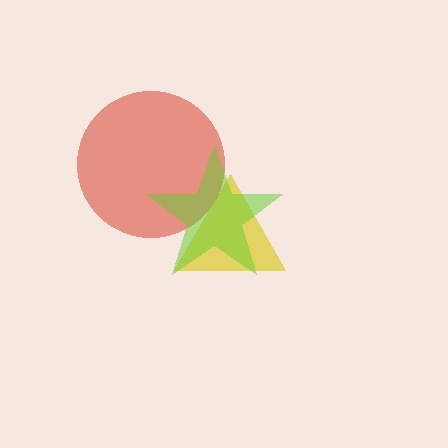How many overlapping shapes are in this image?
There are 3 overlapping shapes in the image.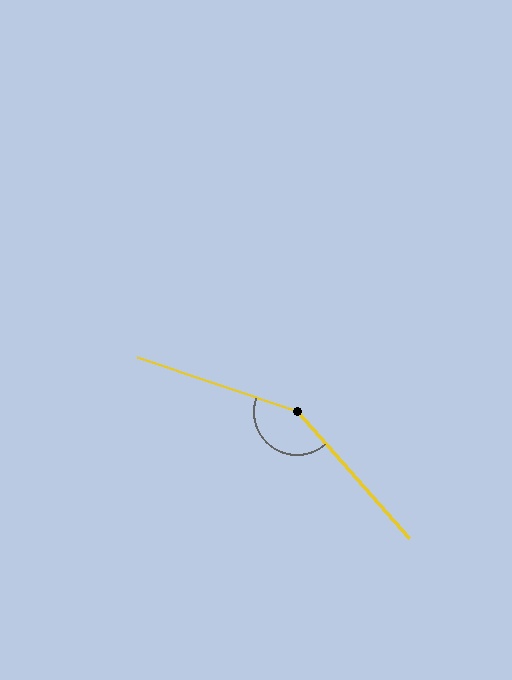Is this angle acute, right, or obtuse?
It is obtuse.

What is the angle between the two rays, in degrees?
Approximately 150 degrees.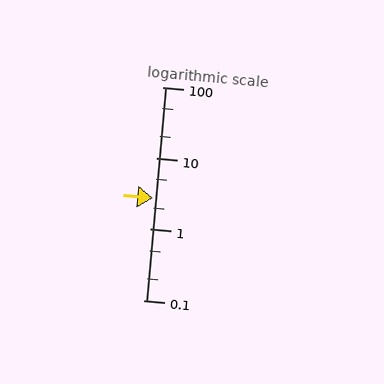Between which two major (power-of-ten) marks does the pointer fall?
The pointer is between 1 and 10.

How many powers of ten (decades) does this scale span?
The scale spans 3 decades, from 0.1 to 100.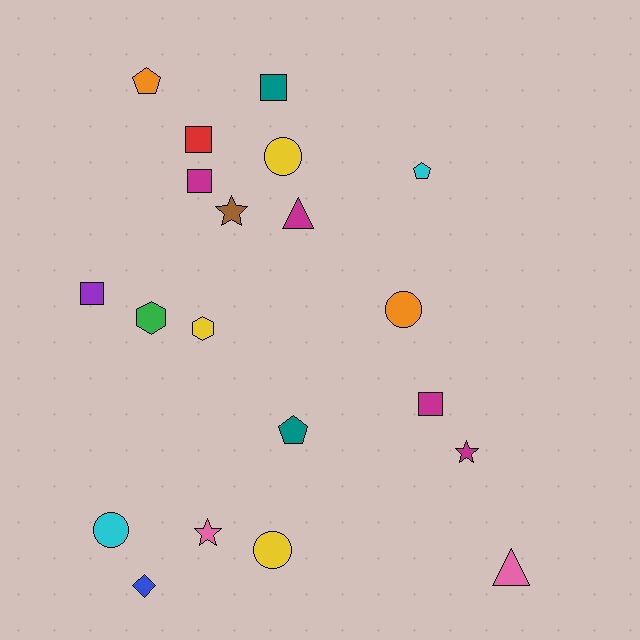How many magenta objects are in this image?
There are 4 magenta objects.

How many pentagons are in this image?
There are 3 pentagons.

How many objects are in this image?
There are 20 objects.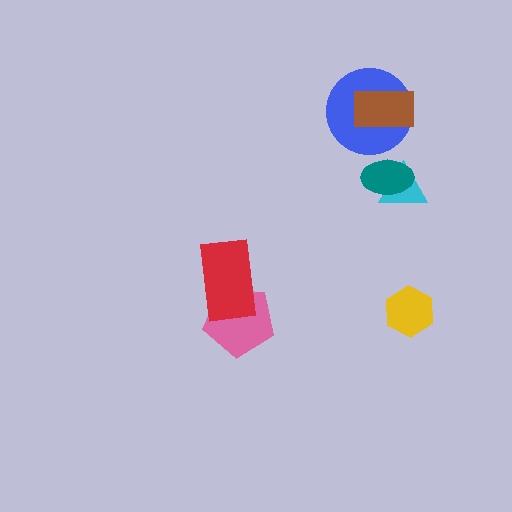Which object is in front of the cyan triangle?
The teal ellipse is in front of the cyan triangle.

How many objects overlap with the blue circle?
1 object overlaps with the blue circle.